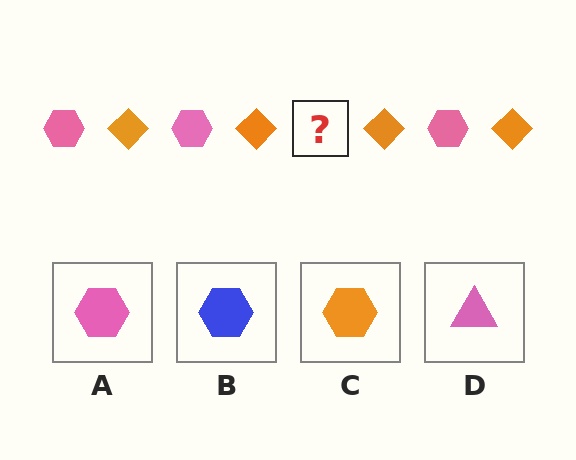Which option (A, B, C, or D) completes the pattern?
A.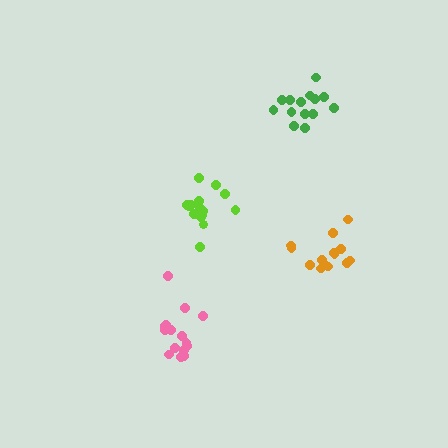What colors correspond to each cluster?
The clusters are colored: lime, pink, green, orange.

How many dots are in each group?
Group 1: 15 dots, Group 2: 15 dots, Group 3: 14 dots, Group 4: 14 dots (58 total).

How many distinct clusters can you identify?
There are 4 distinct clusters.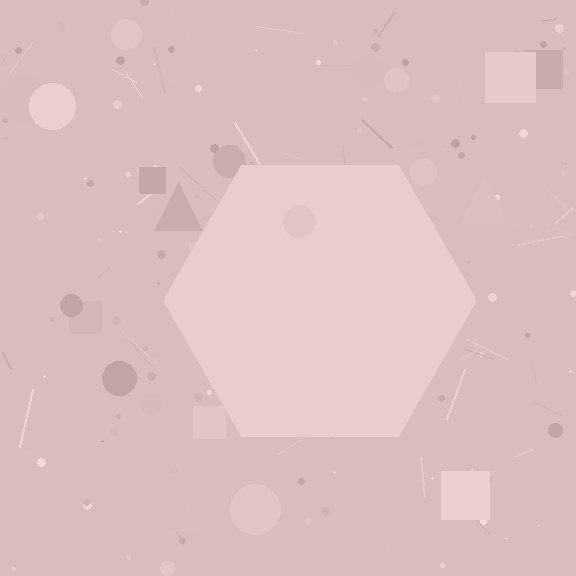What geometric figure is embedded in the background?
A hexagon is embedded in the background.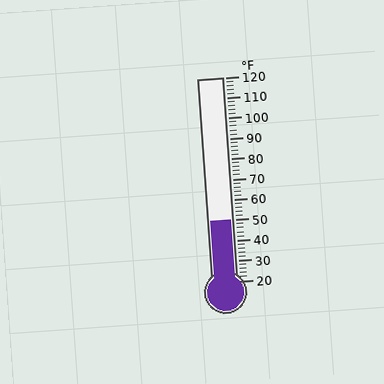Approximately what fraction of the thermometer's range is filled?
The thermometer is filled to approximately 30% of its range.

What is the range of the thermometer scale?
The thermometer scale ranges from 20°F to 120°F.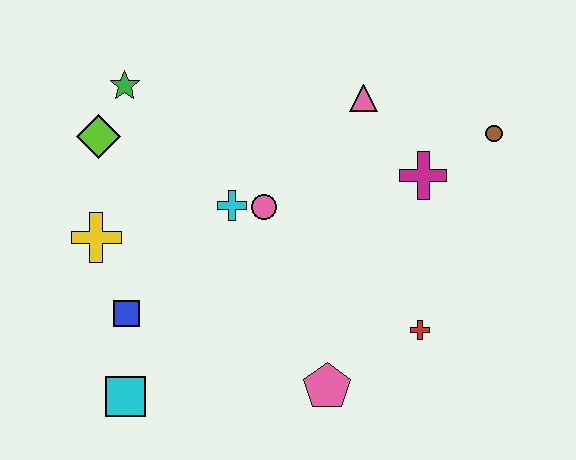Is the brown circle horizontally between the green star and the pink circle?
No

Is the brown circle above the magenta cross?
Yes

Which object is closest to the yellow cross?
The blue square is closest to the yellow cross.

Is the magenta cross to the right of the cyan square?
Yes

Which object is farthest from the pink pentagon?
The green star is farthest from the pink pentagon.